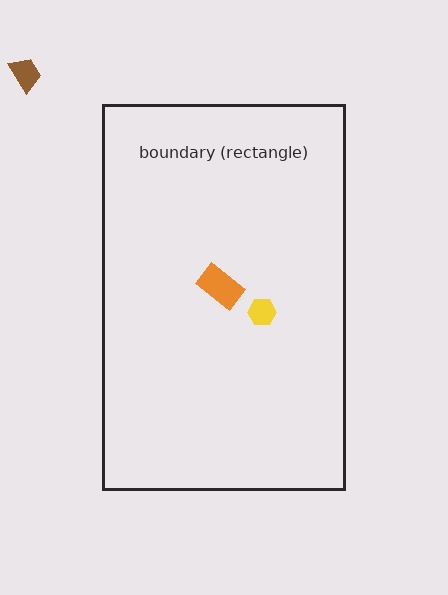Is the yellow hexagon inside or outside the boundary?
Inside.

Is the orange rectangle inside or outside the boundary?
Inside.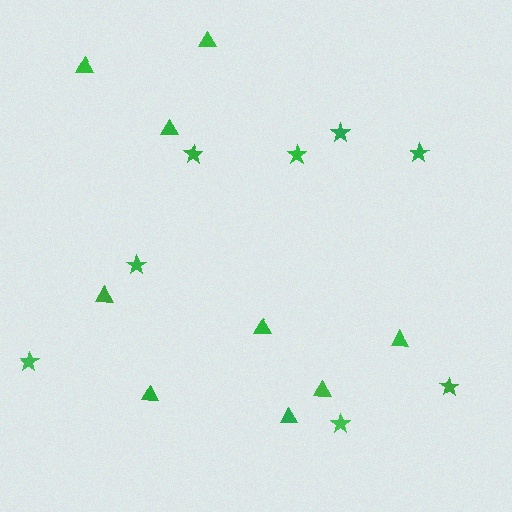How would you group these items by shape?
There are 2 groups: one group of triangles (9) and one group of stars (8).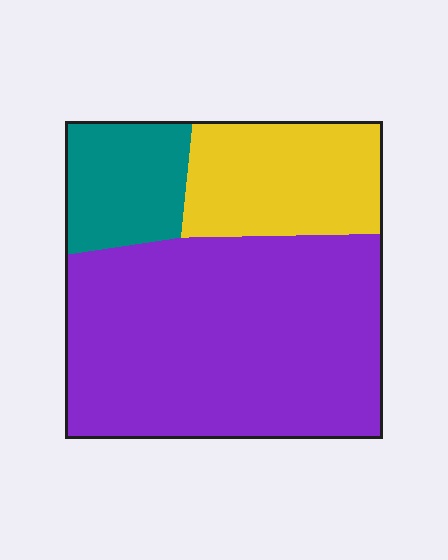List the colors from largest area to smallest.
From largest to smallest: purple, yellow, teal.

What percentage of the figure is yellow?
Yellow covers around 20% of the figure.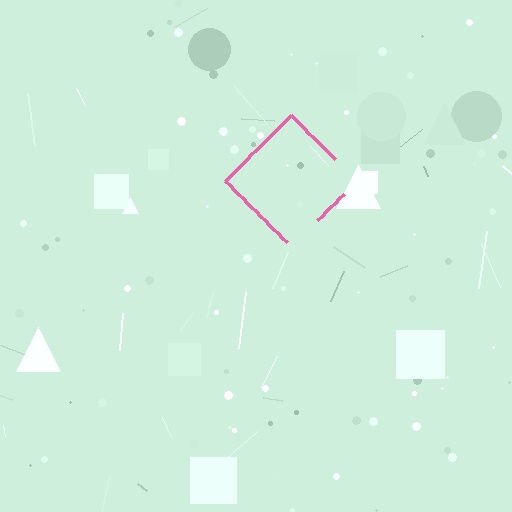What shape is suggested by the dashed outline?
The dashed outline suggests a diamond.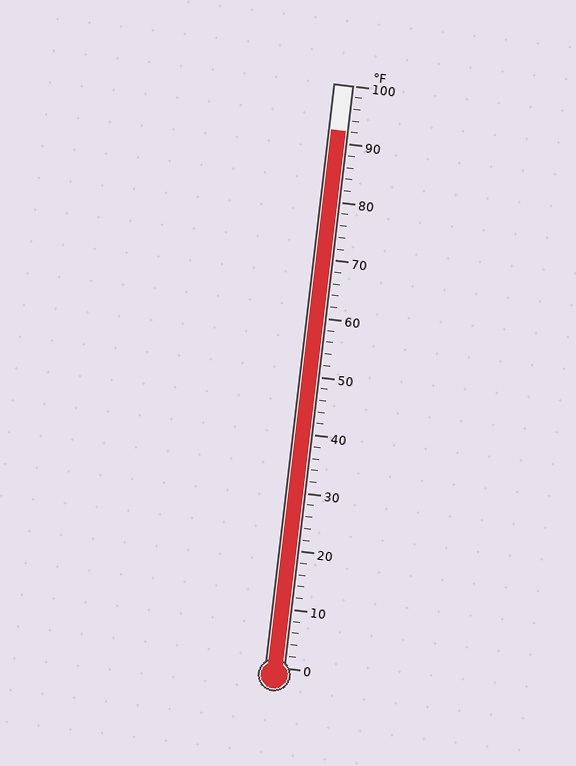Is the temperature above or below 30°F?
The temperature is above 30°F.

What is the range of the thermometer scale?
The thermometer scale ranges from 0°F to 100°F.